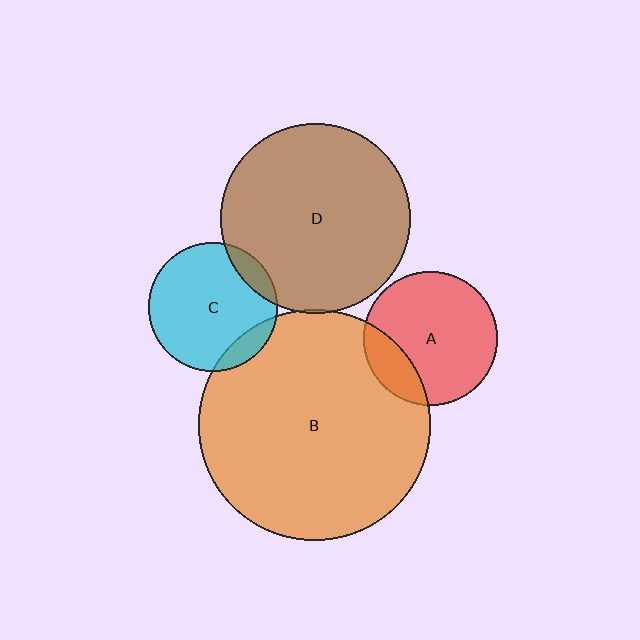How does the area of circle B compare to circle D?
Approximately 1.5 times.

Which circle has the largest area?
Circle B (orange).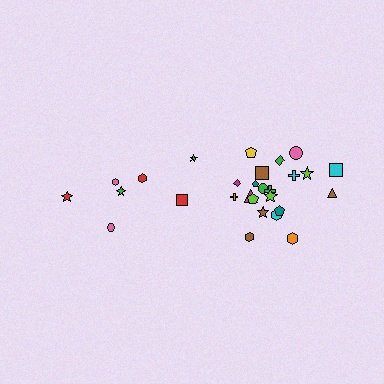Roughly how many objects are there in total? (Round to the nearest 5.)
Roughly 30 objects in total.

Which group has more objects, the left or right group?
The right group.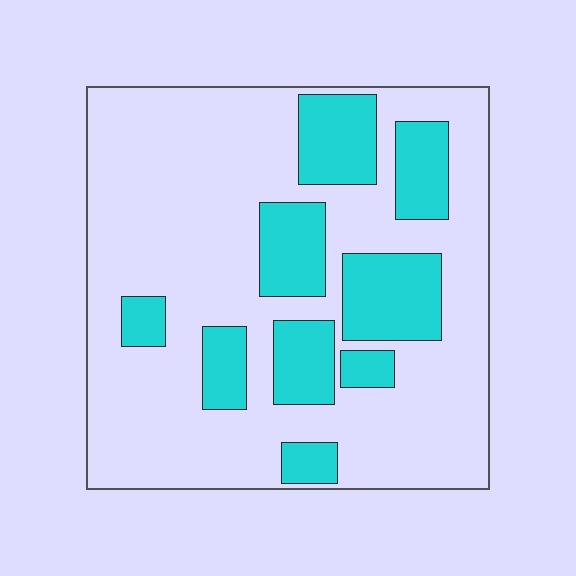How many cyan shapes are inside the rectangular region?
9.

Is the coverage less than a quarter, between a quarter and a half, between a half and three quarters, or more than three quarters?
Between a quarter and a half.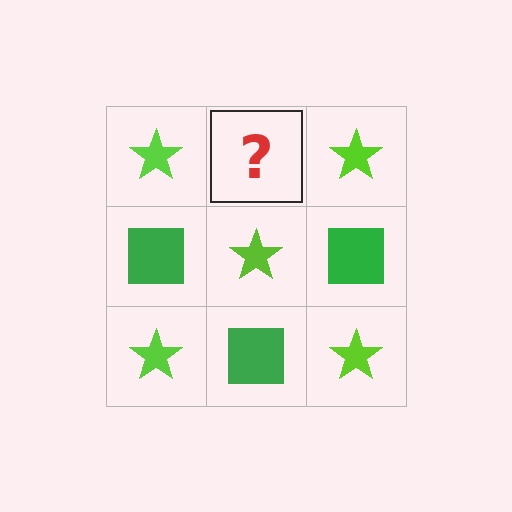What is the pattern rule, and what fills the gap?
The rule is that it alternates lime star and green square in a checkerboard pattern. The gap should be filled with a green square.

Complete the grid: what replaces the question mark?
The question mark should be replaced with a green square.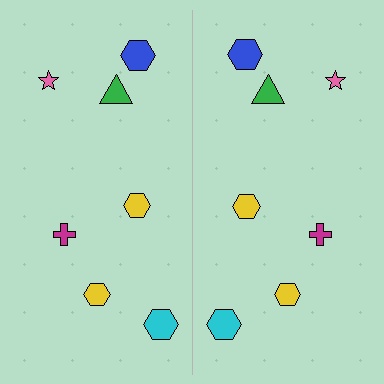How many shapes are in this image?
There are 14 shapes in this image.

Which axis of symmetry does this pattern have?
The pattern has a vertical axis of symmetry running through the center of the image.